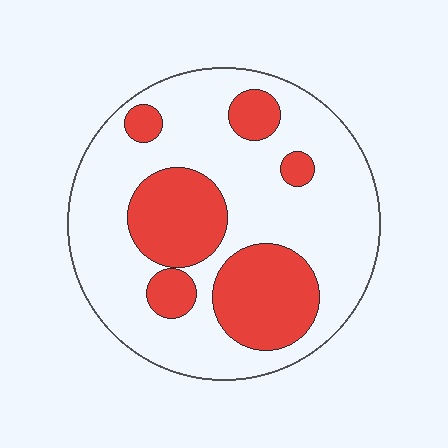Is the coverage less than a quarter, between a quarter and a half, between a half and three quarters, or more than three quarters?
Between a quarter and a half.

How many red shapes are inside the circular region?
6.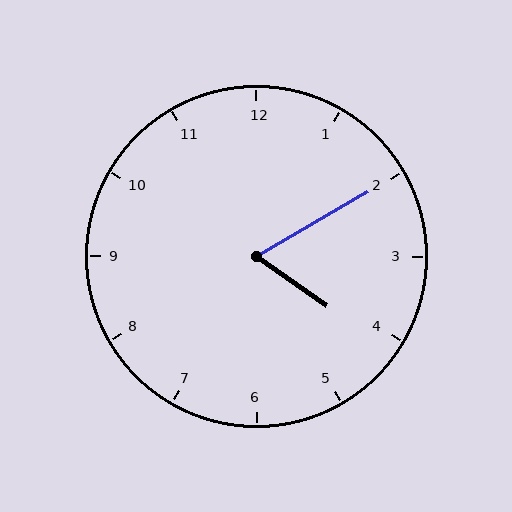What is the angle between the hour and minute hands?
Approximately 65 degrees.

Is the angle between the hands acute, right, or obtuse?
It is acute.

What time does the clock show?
4:10.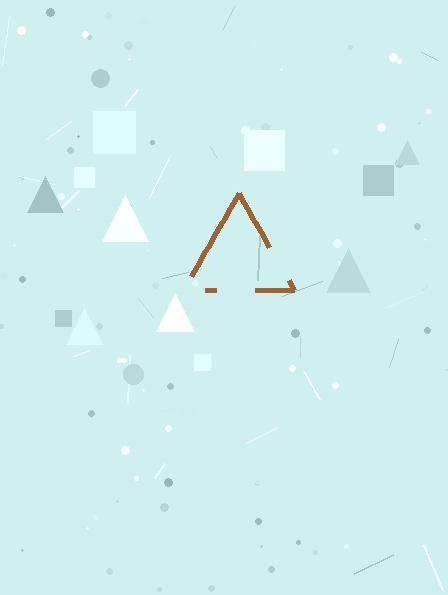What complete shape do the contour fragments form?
The contour fragments form a triangle.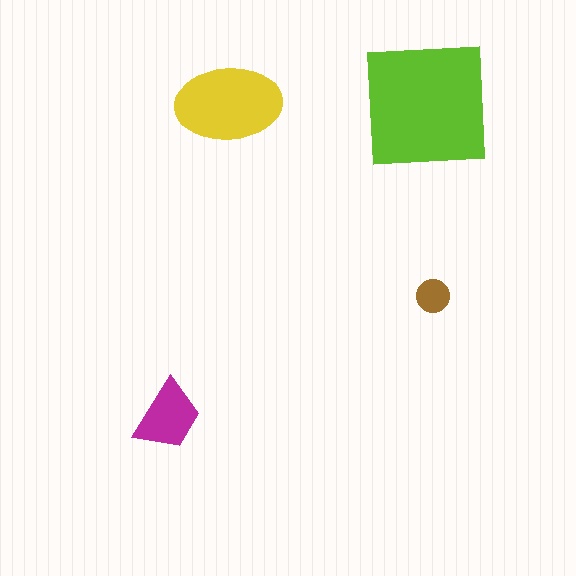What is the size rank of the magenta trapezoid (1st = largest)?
3rd.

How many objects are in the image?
There are 4 objects in the image.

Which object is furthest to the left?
The magenta trapezoid is leftmost.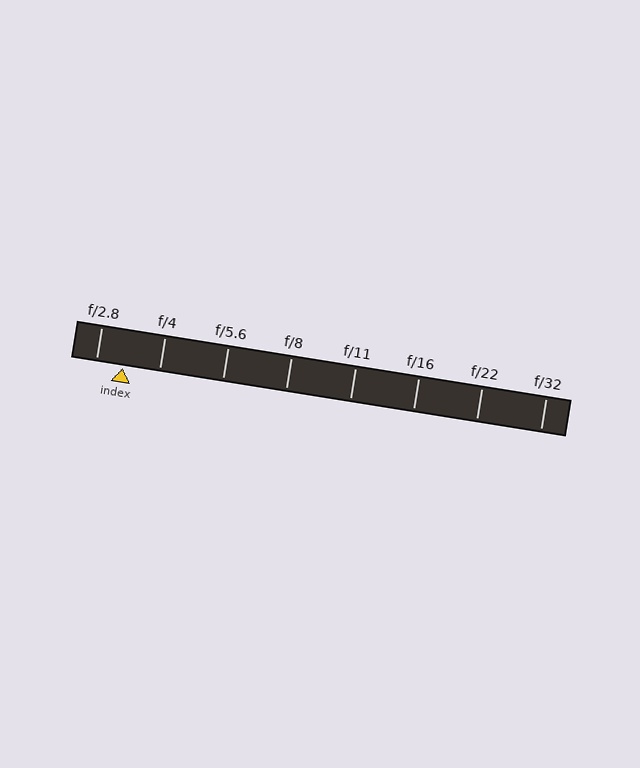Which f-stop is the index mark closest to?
The index mark is closest to f/2.8.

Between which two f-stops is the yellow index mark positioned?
The index mark is between f/2.8 and f/4.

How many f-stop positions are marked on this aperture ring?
There are 8 f-stop positions marked.